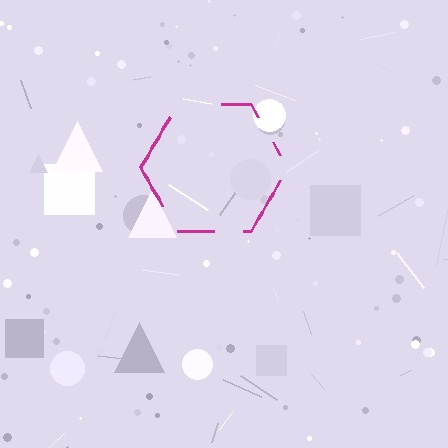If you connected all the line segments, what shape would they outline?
They would outline a hexagon.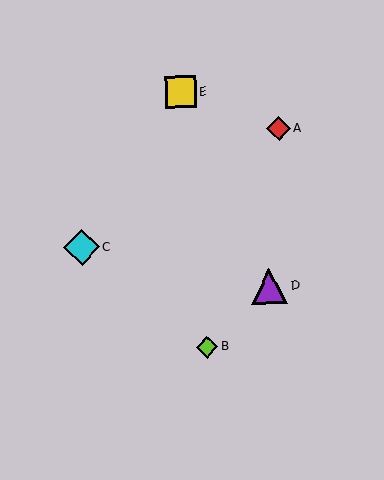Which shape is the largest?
The purple triangle (labeled D) is the largest.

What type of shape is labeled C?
Shape C is a cyan diamond.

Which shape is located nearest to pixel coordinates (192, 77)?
The yellow square (labeled E) at (181, 92) is nearest to that location.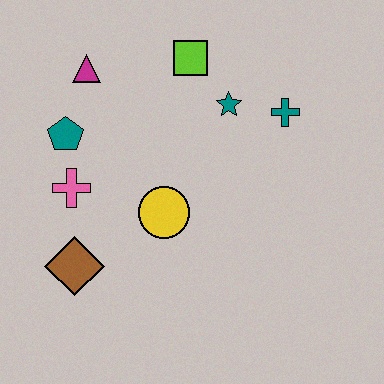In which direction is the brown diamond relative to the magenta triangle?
The brown diamond is below the magenta triangle.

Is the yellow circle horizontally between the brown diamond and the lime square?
Yes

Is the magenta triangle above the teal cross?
Yes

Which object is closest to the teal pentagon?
The pink cross is closest to the teal pentagon.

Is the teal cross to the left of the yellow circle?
No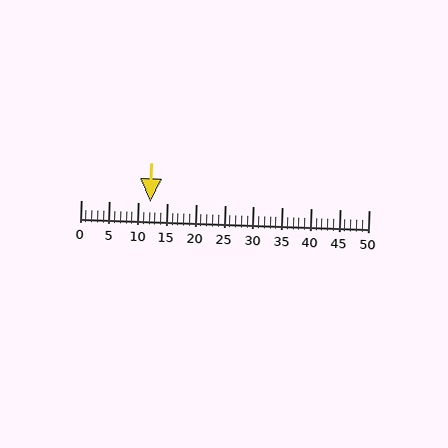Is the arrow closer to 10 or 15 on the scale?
The arrow is closer to 10.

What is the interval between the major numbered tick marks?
The major tick marks are spaced 5 units apart.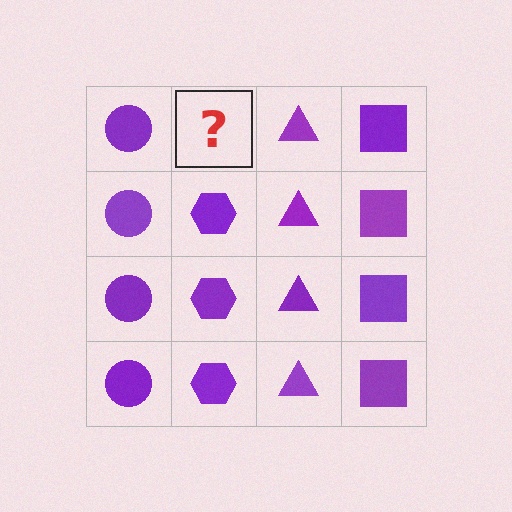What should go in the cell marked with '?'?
The missing cell should contain a purple hexagon.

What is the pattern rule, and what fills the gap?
The rule is that each column has a consistent shape. The gap should be filled with a purple hexagon.